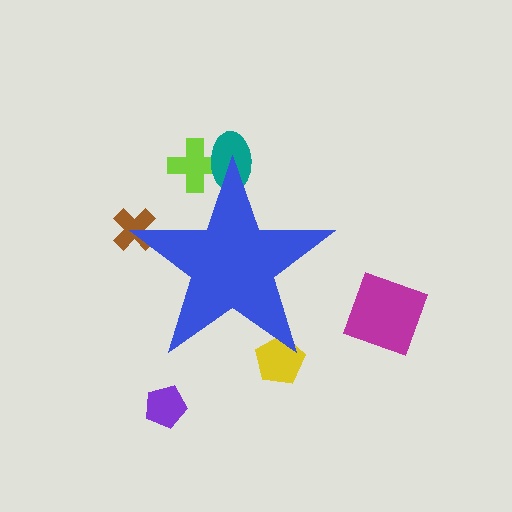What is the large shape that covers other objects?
A blue star.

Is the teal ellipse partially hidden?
Yes, the teal ellipse is partially hidden behind the blue star.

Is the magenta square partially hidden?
No, the magenta square is fully visible.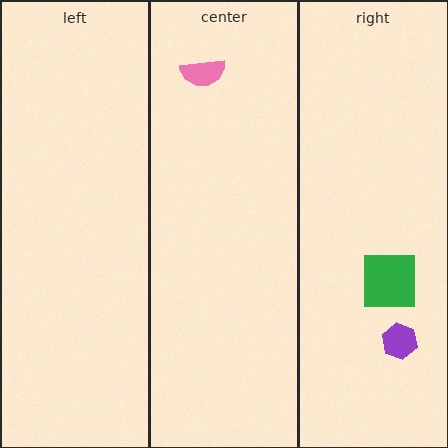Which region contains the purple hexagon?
The right region.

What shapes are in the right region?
The purple hexagon, the green square.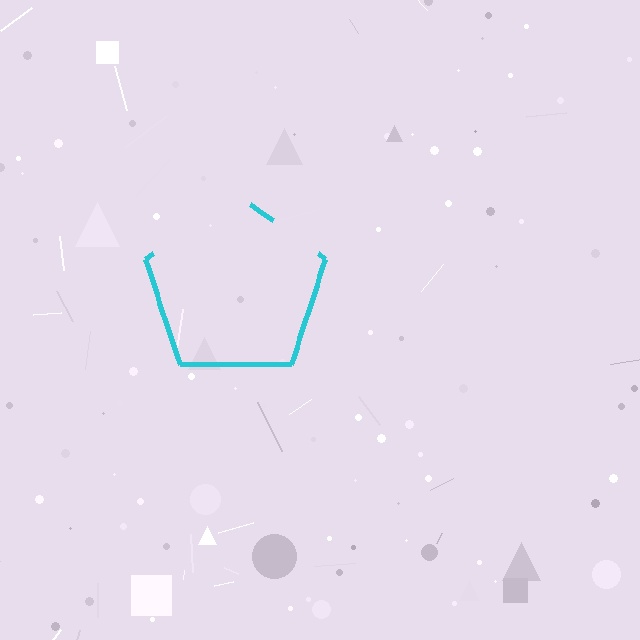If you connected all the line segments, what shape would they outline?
They would outline a pentagon.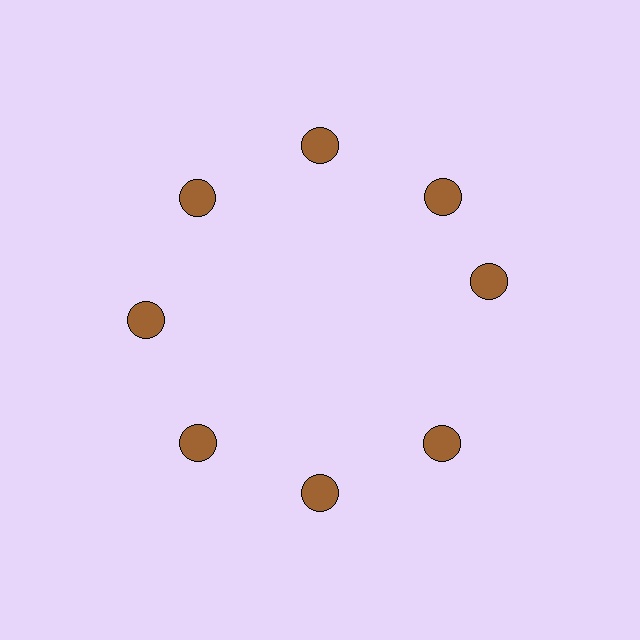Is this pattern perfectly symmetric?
No. The 8 brown circles are arranged in a ring, but one element near the 3 o'clock position is rotated out of alignment along the ring, breaking the 8-fold rotational symmetry.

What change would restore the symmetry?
The symmetry would be restored by rotating it back into even spacing with its neighbors so that all 8 circles sit at equal angles and equal distance from the center.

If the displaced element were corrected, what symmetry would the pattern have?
It would have 8-fold rotational symmetry — the pattern would map onto itself every 45 degrees.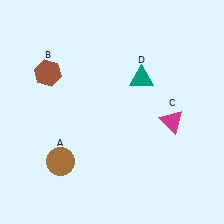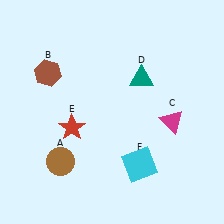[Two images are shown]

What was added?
A red star (E), a cyan square (F) were added in Image 2.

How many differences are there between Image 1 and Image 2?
There are 2 differences between the two images.